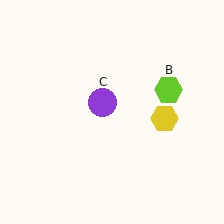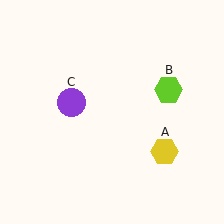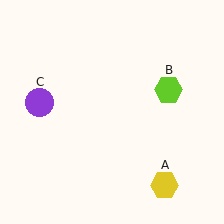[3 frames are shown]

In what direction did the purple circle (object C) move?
The purple circle (object C) moved left.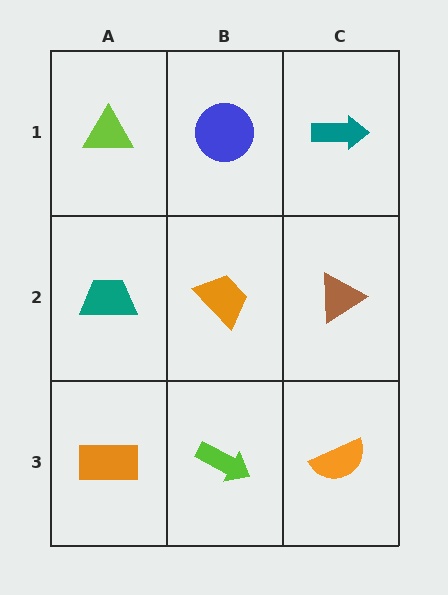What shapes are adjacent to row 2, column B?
A blue circle (row 1, column B), a lime arrow (row 3, column B), a teal trapezoid (row 2, column A), a brown triangle (row 2, column C).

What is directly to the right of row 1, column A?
A blue circle.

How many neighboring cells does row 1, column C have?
2.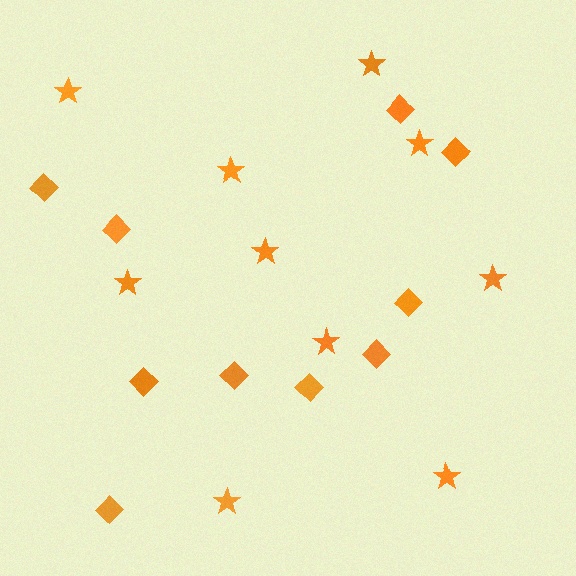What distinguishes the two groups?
There are 2 groups: one group of stars (10) and one group of diamonds (10).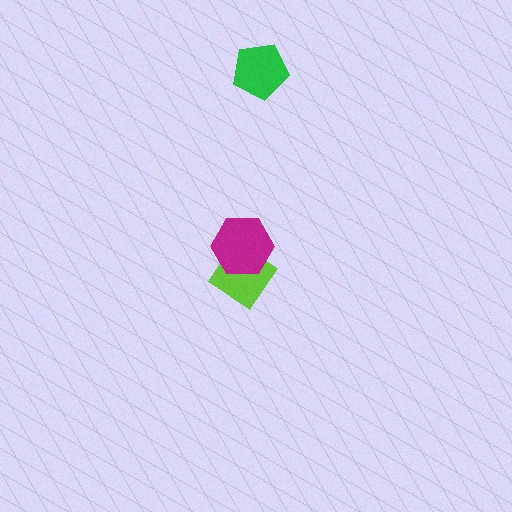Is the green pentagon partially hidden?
No, no other shape covers it.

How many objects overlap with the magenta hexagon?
1 object overlaps with the magenta hexagon.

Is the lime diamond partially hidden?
Yes, it is partially covered by another shape.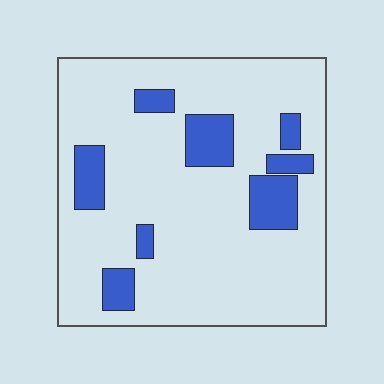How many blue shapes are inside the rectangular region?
8.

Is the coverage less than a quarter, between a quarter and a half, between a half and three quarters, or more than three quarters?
Less than a quarter.